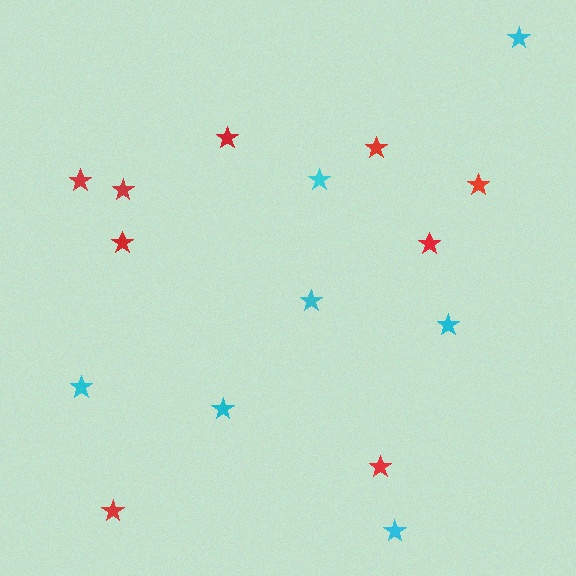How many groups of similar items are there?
There are 2 groups: one group of cyan stars (7) and one group of red stars (9).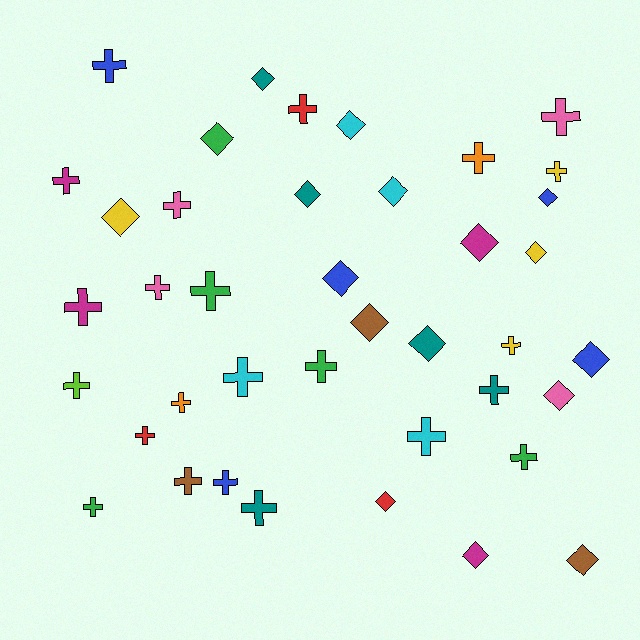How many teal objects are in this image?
There are 5 teal objects.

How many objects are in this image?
There are 40 objects.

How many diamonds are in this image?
There are 17 diamonds.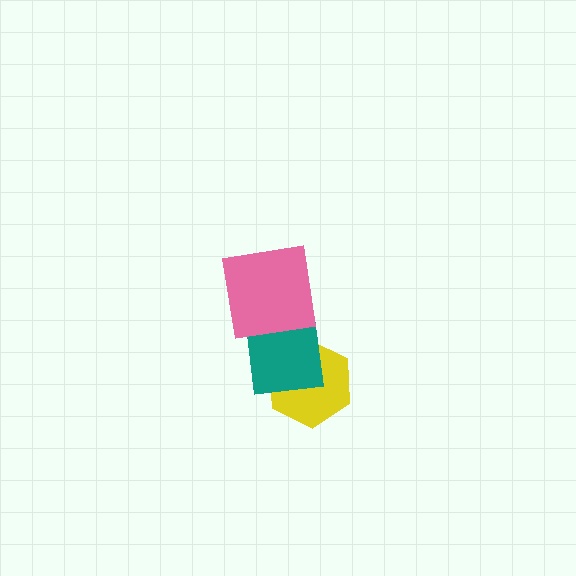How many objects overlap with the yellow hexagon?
1 object overlaps with the yellow hexagon.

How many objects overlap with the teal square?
2 objects overlap with the teal square.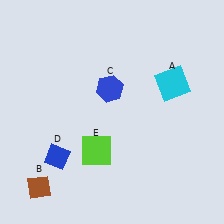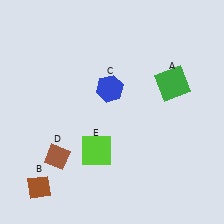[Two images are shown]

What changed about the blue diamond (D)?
In Image 1, D is blue. In Image 2, it changed to brown.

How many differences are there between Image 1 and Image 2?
There are 2 differences between the two images.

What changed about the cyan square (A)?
In Image 1, A is cyan. In Image 2, it changed to green.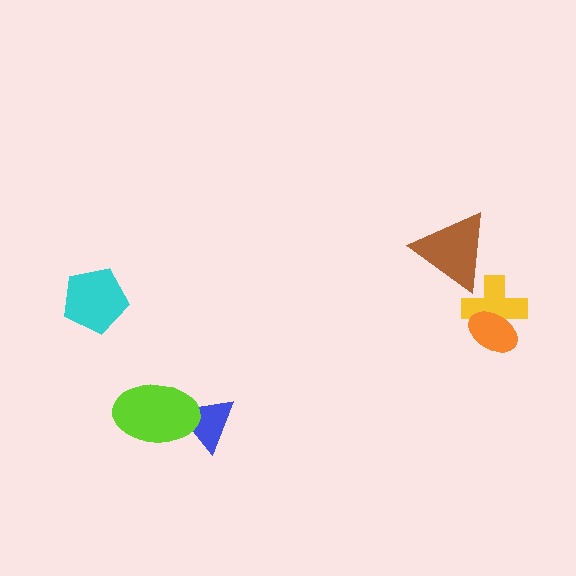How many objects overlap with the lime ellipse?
1 object overlaps with the lime ellipse.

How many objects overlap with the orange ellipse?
1 object overlaps with the orange ellipse.